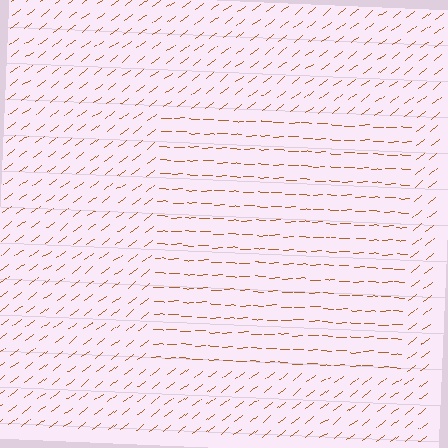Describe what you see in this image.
The image is filled with small brown line segments. A rectangle region in the image has lines oriented differently from the surrounding lines, creating a visible texture boundary.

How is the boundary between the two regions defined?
The boundary is defined purely by a change in line orientation (approximately 36 degrees difference). All lines are the same color and thickness.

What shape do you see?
I see a rectangle.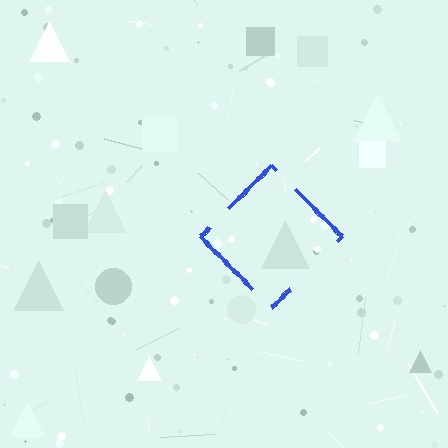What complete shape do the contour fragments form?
The contour fragments form a diamond.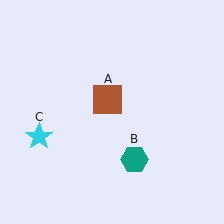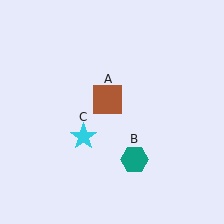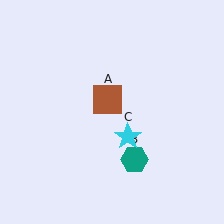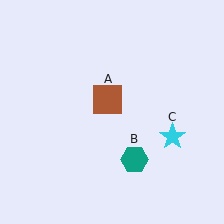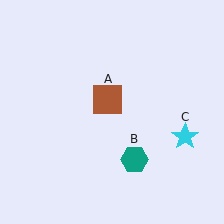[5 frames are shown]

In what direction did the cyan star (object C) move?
The cyan star (object C) moved right.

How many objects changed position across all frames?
1 object changed position: cyan star (object C).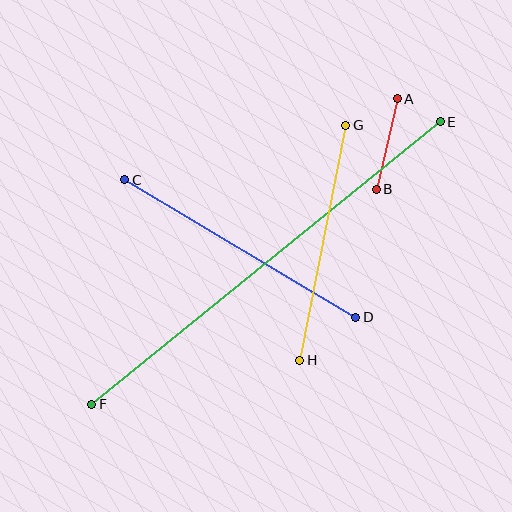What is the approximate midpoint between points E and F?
The midpoint is at approximately (266, 263) pixels.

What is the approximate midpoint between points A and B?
The midpoint is at approximately (387, 144) pixels.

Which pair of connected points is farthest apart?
Points E and F are farthest apart.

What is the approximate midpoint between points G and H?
The midpoint is at approximately (323, 243) pixels.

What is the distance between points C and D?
The distance is approximately 269 pixels.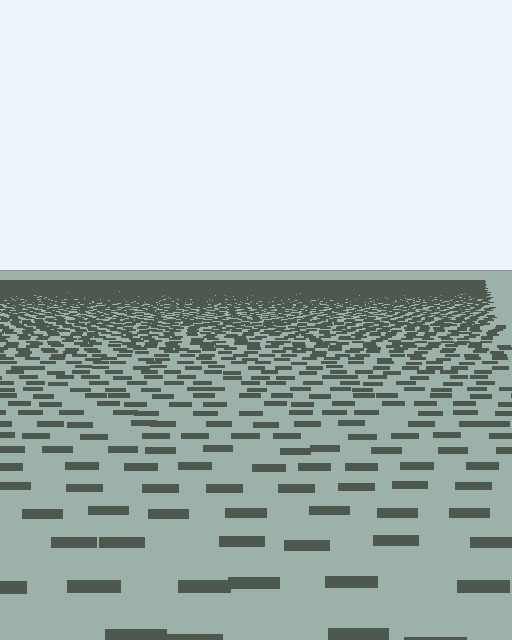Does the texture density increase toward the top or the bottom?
Density increases toward the top.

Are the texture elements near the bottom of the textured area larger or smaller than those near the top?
Larger. Near the bottom, elements are closer to the viewer and appear at a bigger on-screen size.